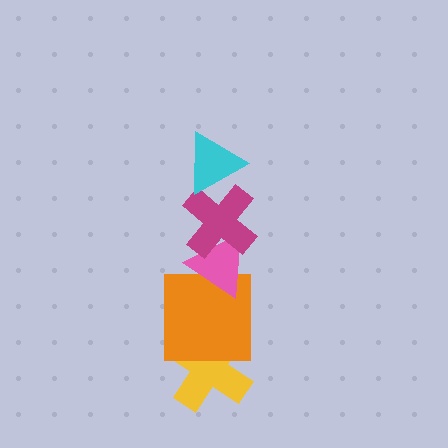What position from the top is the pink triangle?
The pink triangle is 3rd from the top.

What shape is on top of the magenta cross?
The cyan triangle is on top of the magenta cross.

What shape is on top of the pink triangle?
The magenta cross is on top of the pink triangle.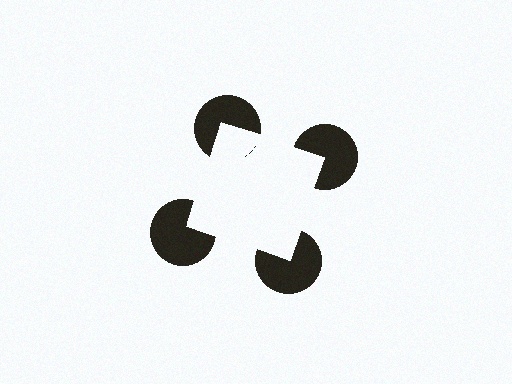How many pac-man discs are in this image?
There are 4 — one at each vertex of the illusory square.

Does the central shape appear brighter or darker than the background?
It typically appears slightly brighter than the background, even though no actual brightness change is drawn.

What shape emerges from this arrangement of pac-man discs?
An illusory square — its edges are inferred from the aligned wedge cuts in the pac-man discs, not physically drawn.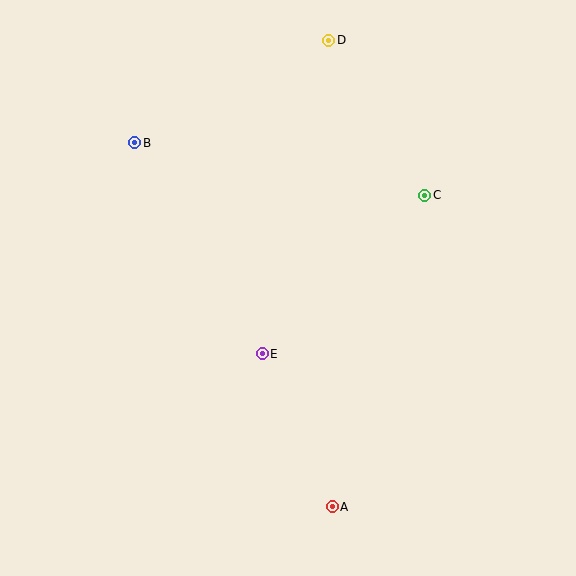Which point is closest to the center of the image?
Point E at (262, 354) is closest to the center.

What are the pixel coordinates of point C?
Point C is at (425, 195).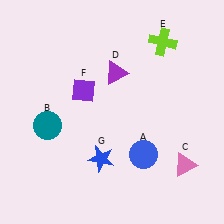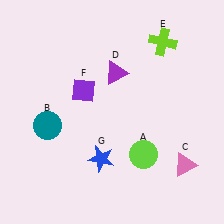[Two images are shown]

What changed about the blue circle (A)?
In Image 1, A is blue. In Image 2, it changed to lime.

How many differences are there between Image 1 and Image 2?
There is 1 difference between the two images.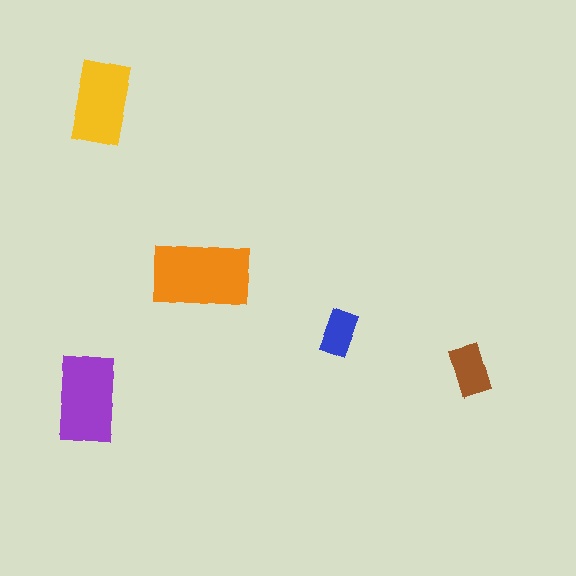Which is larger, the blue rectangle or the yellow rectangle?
The yellow one.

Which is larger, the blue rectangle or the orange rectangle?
The orange one.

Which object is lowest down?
The purple rectangle is bottommost.